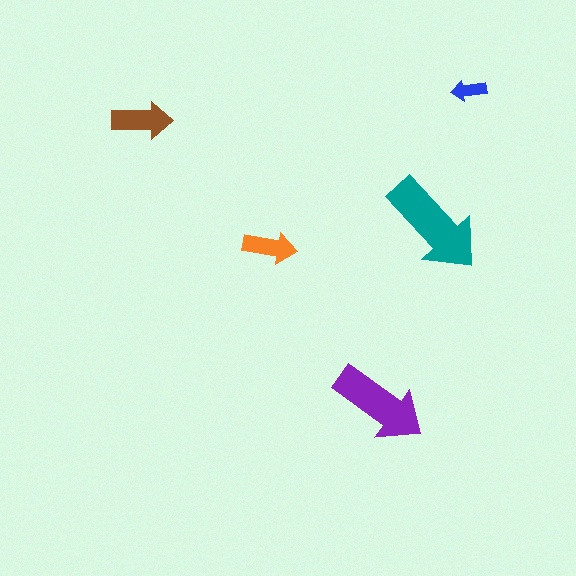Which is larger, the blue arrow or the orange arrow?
The orange one.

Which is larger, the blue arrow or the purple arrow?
The purple one.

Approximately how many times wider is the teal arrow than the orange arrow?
About 2 times wider.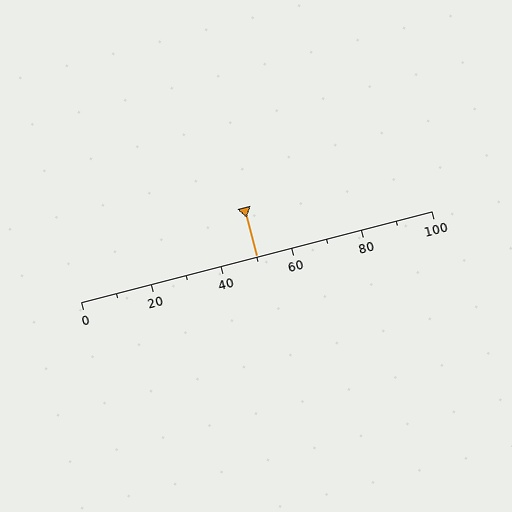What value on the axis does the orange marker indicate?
The marker indicates approximately 50.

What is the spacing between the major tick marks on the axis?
The major ticks are spaced 20 apart.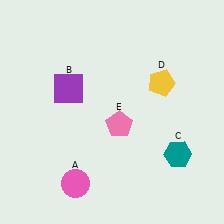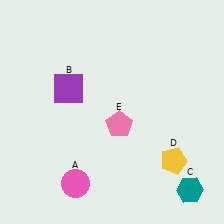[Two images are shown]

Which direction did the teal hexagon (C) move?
The teal hexagon (C) moved down.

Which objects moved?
The objects that moved are: the teal hexagon (C), the yellow pentagon (D).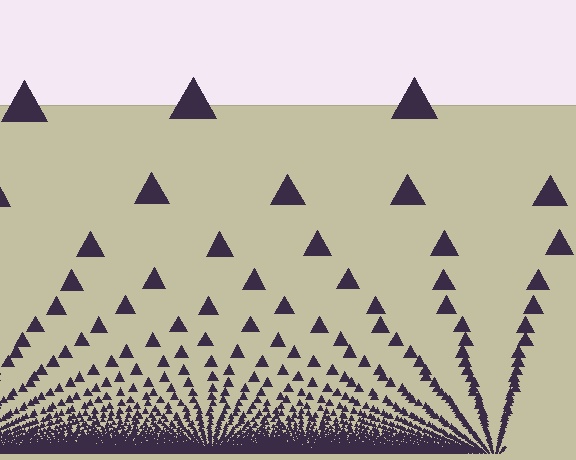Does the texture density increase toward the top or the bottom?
Density increases toward the bottom.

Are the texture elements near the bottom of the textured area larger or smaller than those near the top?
Smaller. The gradient is inverted — elements near the bottom are smaller and denser.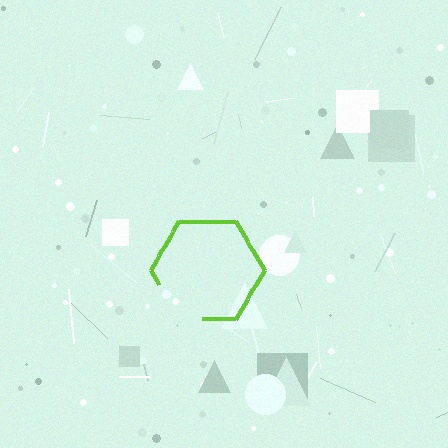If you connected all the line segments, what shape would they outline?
They would outline a hexagon.